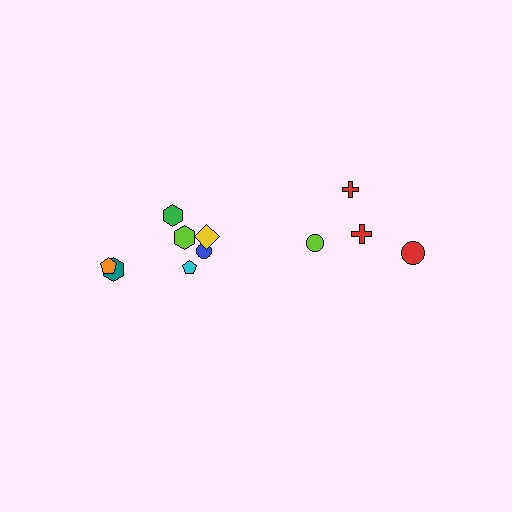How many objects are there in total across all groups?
There are 11 objects.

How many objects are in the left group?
There are 7 objects.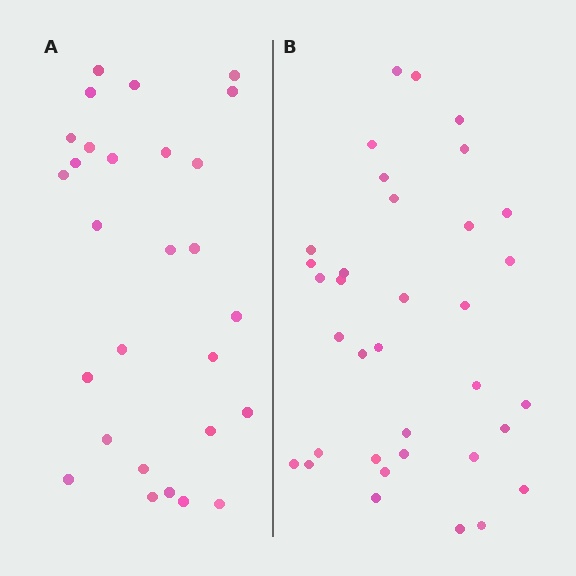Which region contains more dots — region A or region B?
Region B (the right region) has more dots.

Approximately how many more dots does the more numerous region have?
Region B has roughly 8 or so more dots than region A.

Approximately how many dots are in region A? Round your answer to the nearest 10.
About 30 dots. (The exact count is 28, which rounds to 30.)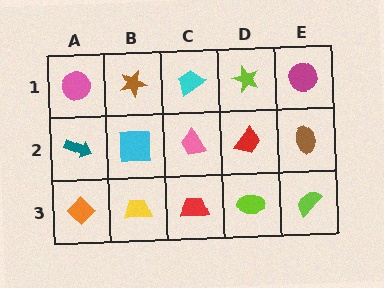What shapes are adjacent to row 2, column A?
A pink circle (row 1, column A), an orange diamond (row 3, column A), a cyan square (row 2, column B).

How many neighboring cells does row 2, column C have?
4.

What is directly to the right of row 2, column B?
A pink trapezoid.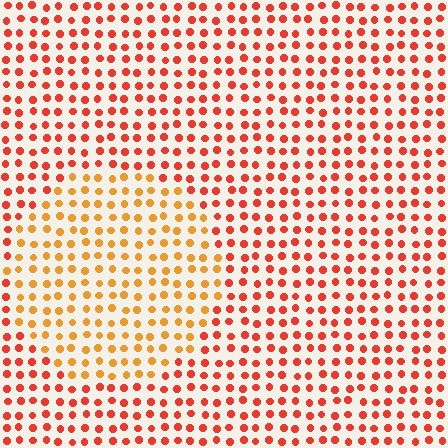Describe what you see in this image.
The image is filled with small red elements in a uniform arrangement. A circle-shaped region is visible where the elements are tinted to a slightly different hue, forming a subtle color boundary.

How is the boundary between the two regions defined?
The boundary is defined purely by a slight shift in hue (about 32 degrees). Spacing, size, and orientation are identical on both sides.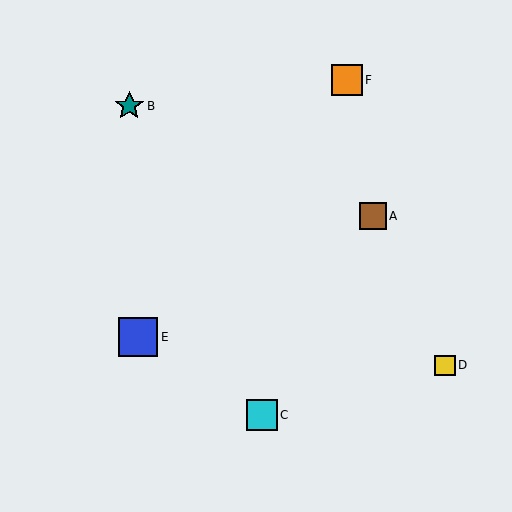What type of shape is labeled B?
Shape B is a teal star.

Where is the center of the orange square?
The center of the orange square is at (347, 80).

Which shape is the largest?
The blue square (labeled E) is the largest.